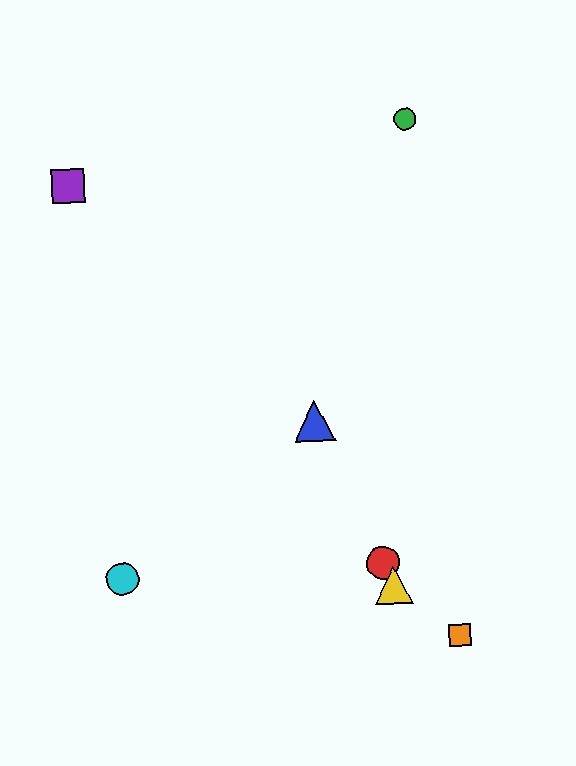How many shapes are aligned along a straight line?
3 shapes (the red circle, the blue triangle, the yellow triangle) are aligned along a straight line.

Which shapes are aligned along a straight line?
The red circle, the blue triangle, the yellow triangle are aligned along a straight line.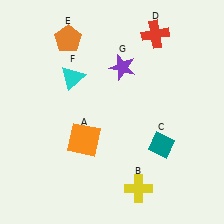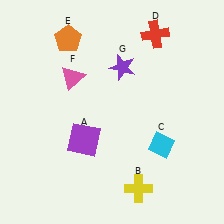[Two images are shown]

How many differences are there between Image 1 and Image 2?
There are 3 differences between the two images.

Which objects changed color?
A changed from orange to purple. C changed from teal to cyan. F changed from cyan to pink.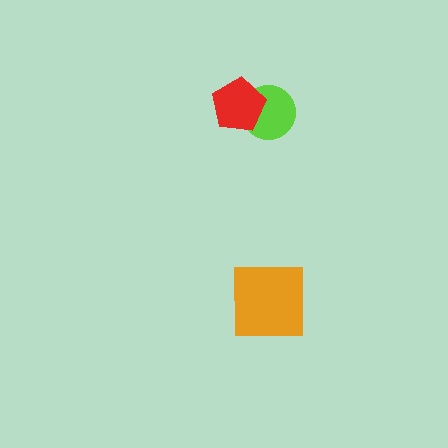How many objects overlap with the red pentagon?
1 object overlaps with the red pentagon.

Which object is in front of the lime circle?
The red pentagon is in front of the lime circle.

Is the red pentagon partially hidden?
No, no other shape covers it.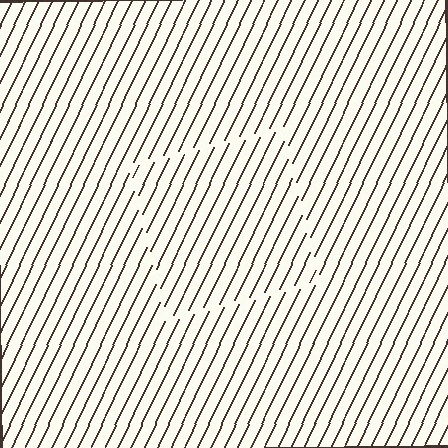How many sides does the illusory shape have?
4 sides — the line-ends trace a square.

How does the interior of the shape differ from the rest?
The interior of the shape contains the same grating, shifted by half a period — the contour is defined by the phase discontinuity where line-ends from the inner and outer gratings abut.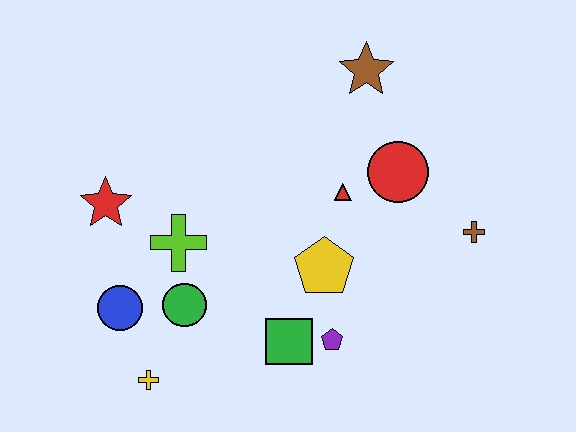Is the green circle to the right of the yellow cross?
Yes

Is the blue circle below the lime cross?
Yes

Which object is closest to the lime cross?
The green circle is closest to the lime cross.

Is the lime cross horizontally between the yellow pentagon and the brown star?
No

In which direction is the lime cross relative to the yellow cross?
The lime cross is above the yellow cross.